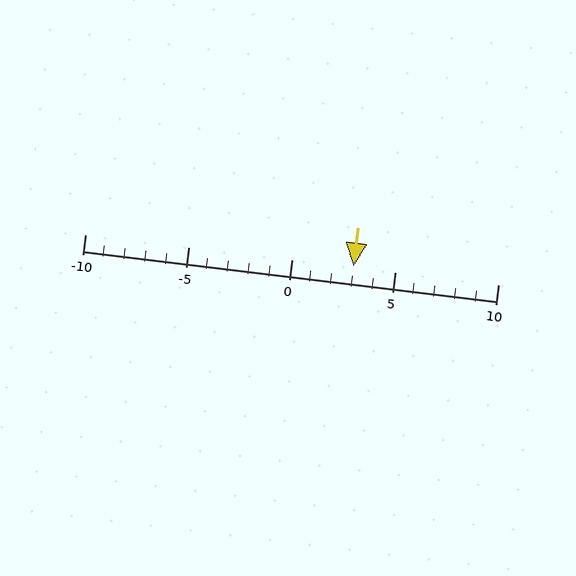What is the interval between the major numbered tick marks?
The major tick marks are spaced 5 units apart.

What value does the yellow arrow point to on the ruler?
The yellow arrow points to approximately 3.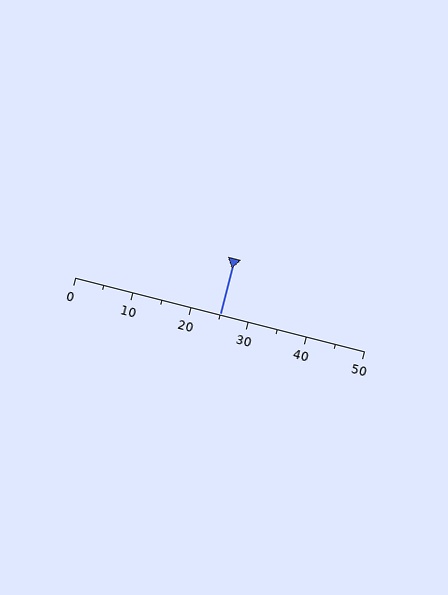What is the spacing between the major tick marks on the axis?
The major ticks are spaced 10 apart.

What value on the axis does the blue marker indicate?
The marker indicates approximately 25.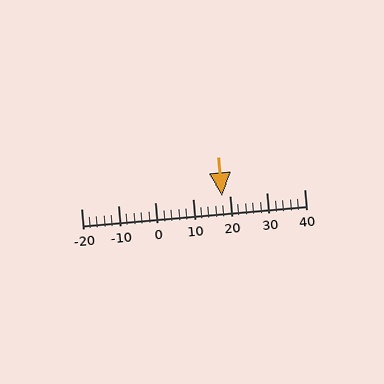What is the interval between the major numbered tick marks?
The major tick marks are spaced 10 units apart.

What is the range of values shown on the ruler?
The ruler shows values from -20 to 40.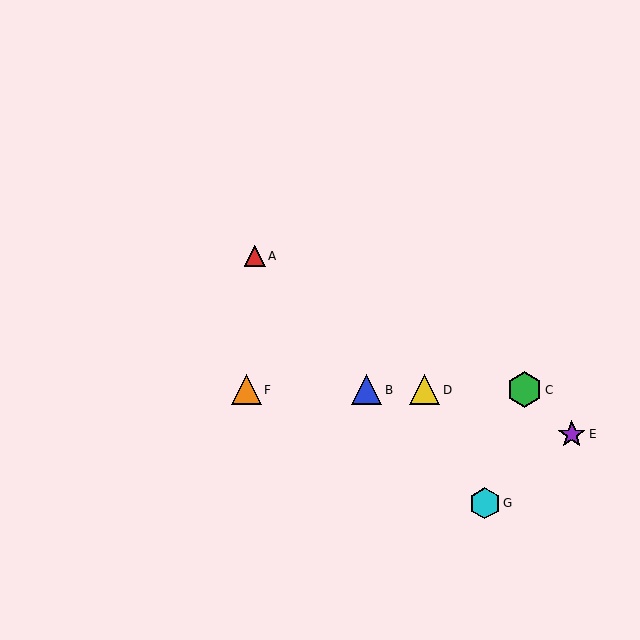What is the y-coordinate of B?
Object B is at y≈390.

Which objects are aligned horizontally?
Objects B, C, D, F are aligned horizontally.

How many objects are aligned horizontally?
4 objects (B, C, D, F) are aligned horizontally.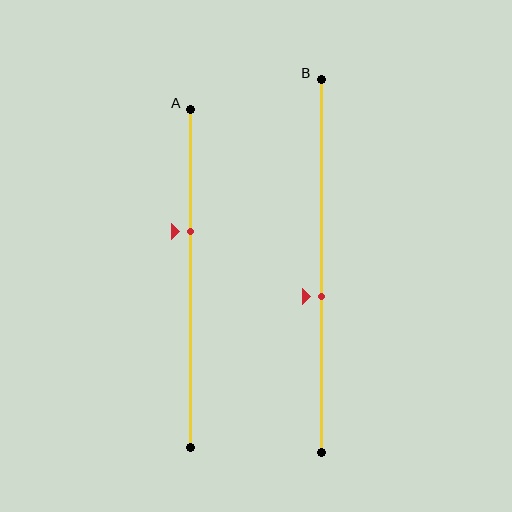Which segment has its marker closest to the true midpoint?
Segment B has its marker closest to the true midpoint.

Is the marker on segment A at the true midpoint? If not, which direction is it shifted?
No, the marker on segment A is shifted upward by about 14% of the segment length.